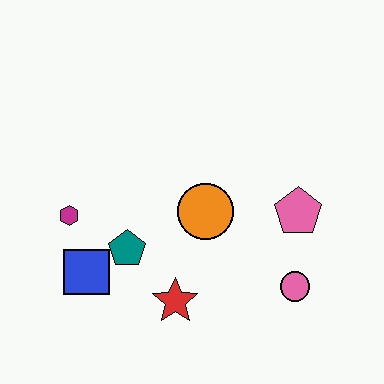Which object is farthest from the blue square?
The pink pentagon is farthest from the blue square.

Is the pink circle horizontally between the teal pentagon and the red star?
No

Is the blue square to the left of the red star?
Yes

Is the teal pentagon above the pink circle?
Yes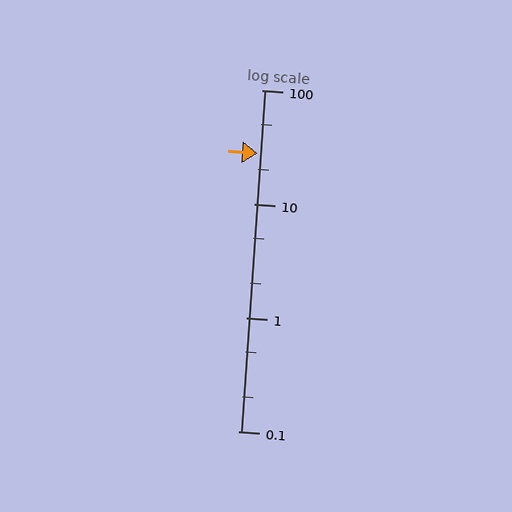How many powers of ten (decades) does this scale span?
The scale spans 3 decades, from 0.1 to 100.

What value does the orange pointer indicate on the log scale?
The pointer indicates approximately 28.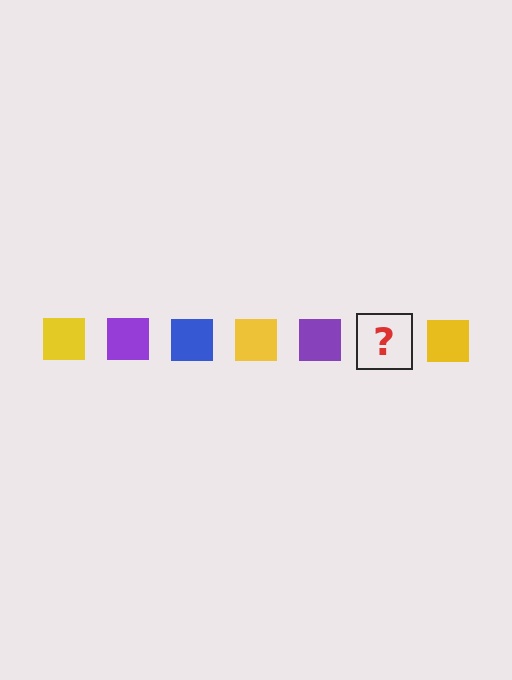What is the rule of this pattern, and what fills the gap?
The rule is that the pattern cycles through yellow, purple, blue squares. The gap should be filled with a blue square.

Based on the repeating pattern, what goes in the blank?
The blank should be a blue square.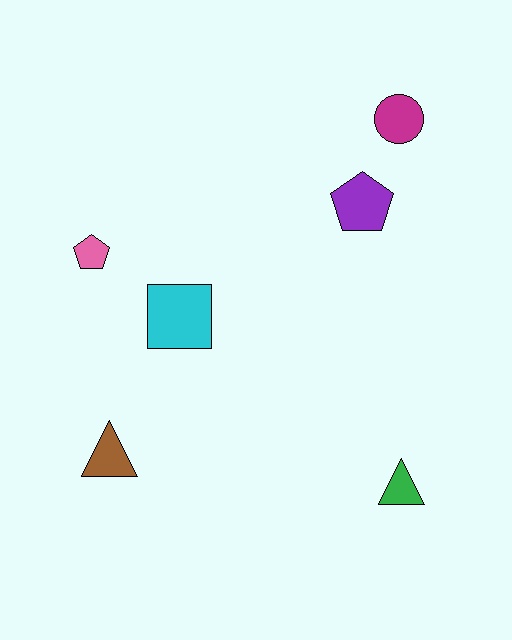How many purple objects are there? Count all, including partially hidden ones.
There is 1 purple object.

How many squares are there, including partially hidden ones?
There is 1 square.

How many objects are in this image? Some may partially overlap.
There are 6 objects.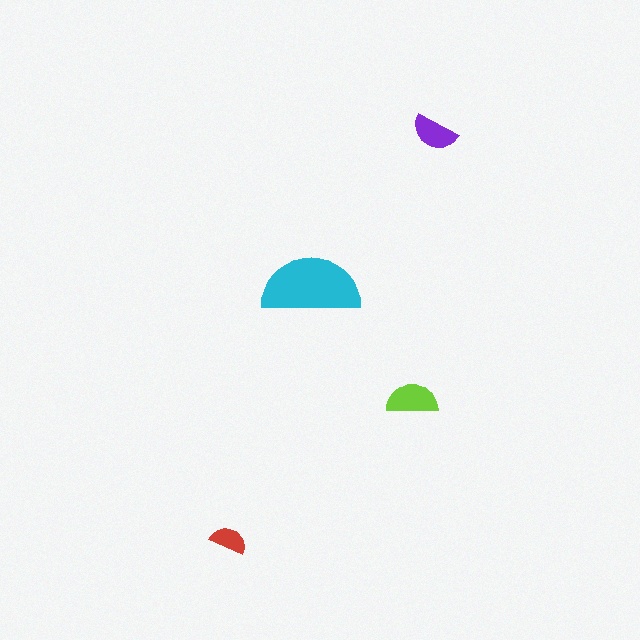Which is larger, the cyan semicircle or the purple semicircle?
The cyan one.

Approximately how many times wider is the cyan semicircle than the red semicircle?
About 2.5 times wider.